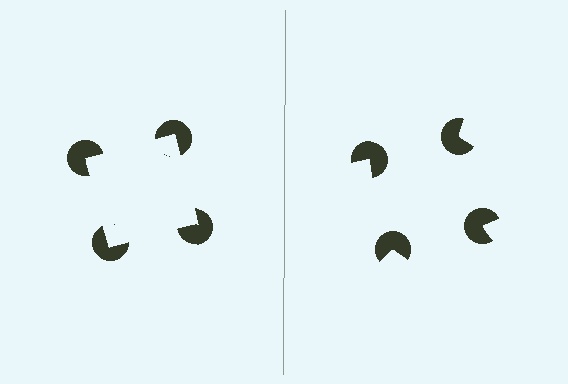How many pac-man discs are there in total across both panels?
8 — 4 on each side.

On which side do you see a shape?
An illusory square appears on the left side. On the right side the wedge cuts are rotated, so no coherent shape forms.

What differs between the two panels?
The pac-man discs are positioned identically on both sides; only the wedge orientations differ. On the left they align to a square; on the right they are misaligned.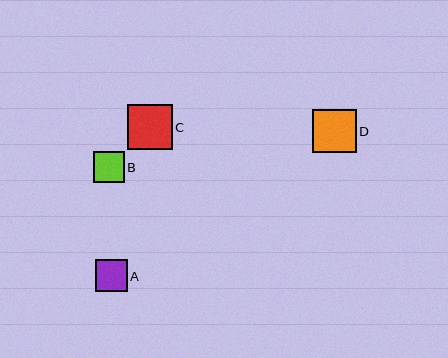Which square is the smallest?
Square B is the smallest with a size of approximately 31 pixels.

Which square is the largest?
Square C is the largest with a size of approximately 45 pixels.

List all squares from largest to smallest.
From largest to smallest: C, D, A, B.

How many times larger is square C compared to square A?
Square C is approximately 1.4 times the size of square A.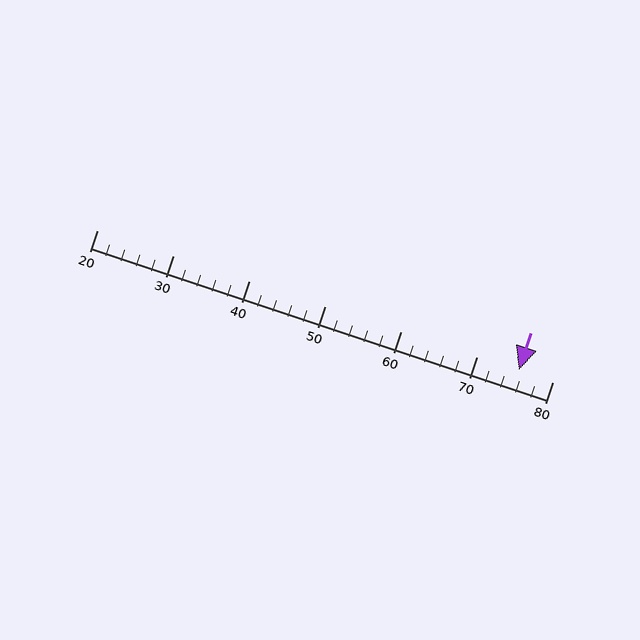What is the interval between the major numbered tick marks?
The major tick marks are spaced 10 units apart.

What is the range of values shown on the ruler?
The ruler shows values from 20 to 80.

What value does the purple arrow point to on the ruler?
The purple arrow points to approximately 76.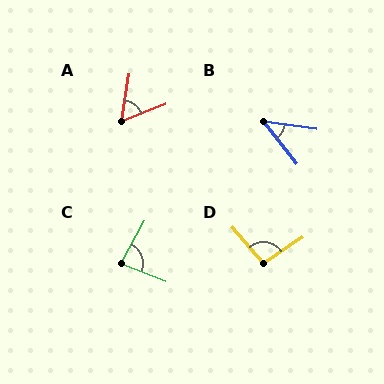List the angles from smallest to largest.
B (44°), A (59°), C (82°), D (97°).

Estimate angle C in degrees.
Approximately 82 degrees.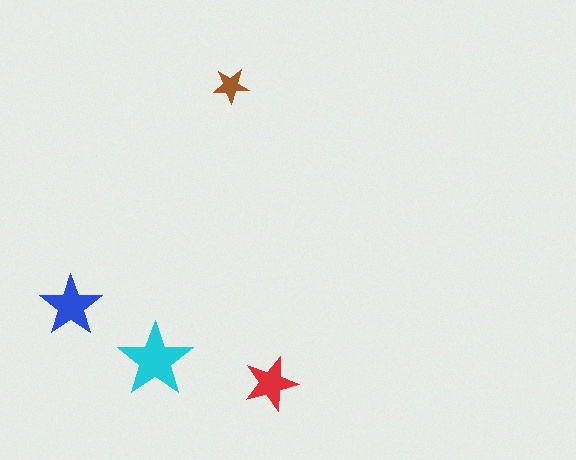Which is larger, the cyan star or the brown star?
The cyan one.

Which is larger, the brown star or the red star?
The red one.